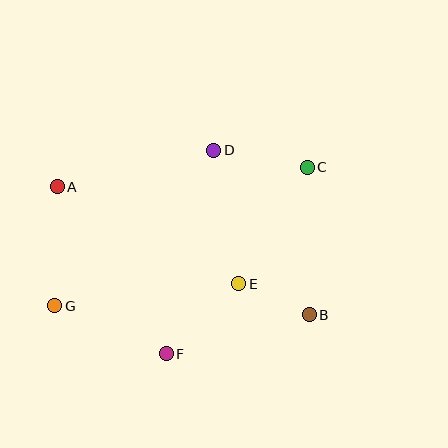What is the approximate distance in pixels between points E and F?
The distance between E and F is approximately 101 pixels.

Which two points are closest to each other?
Points B and E are closest to each other.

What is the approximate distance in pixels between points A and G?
The distance between A and G is approximately 119 pixels.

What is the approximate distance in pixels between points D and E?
The distance between D and E is approximately 136 pixels.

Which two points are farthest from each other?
Points C and G are farthest from each other.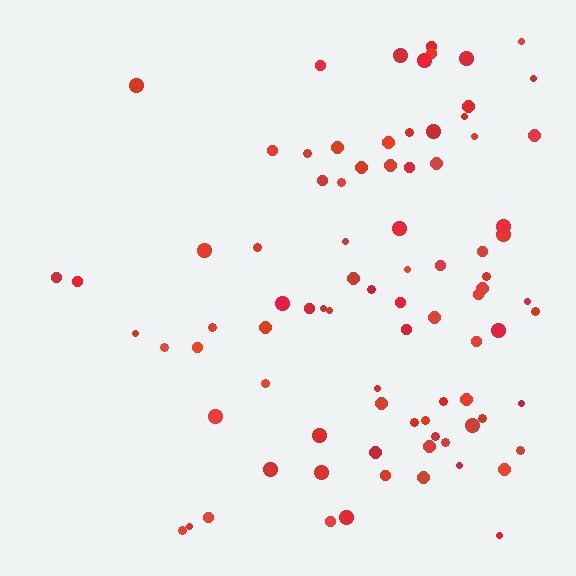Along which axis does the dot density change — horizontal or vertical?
Horizontal.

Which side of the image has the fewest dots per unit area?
The left.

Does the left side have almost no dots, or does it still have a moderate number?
Still a moderate number, just noticeably fewer than the right.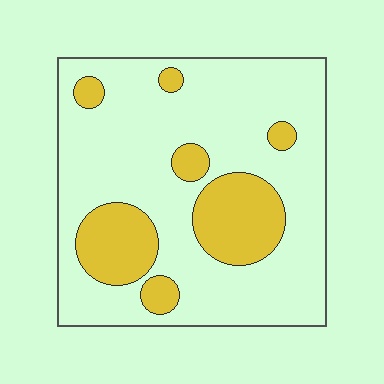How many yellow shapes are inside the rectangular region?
7.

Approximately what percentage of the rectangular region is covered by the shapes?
Approximately 25%.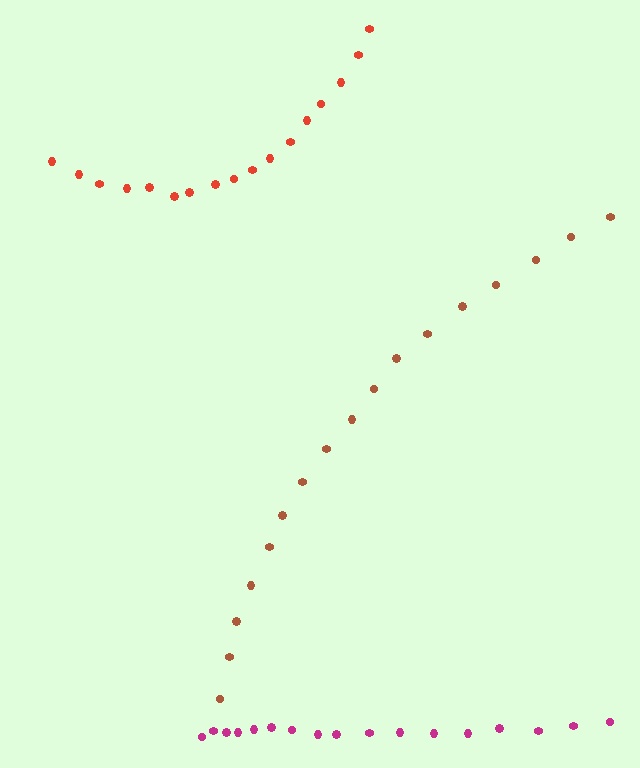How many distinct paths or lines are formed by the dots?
There are 3 distinct paths.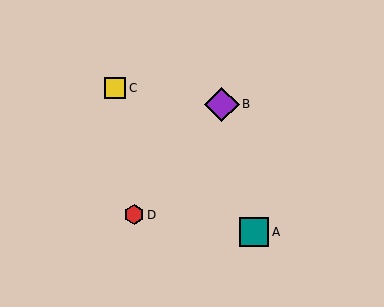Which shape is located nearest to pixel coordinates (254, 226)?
The teal square (labeled A) at (254, 232) is nearest to that location.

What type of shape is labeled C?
Shape C is a yellow square.